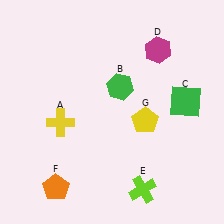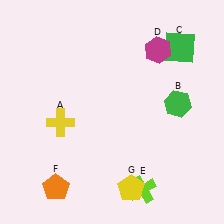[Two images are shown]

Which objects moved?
The objects that moved are: the green hexagon (B), the green square (C), the yellow pentagon (G).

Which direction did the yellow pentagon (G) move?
The yellow pentagon (G) moved down.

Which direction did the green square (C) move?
The green square (C) moved up.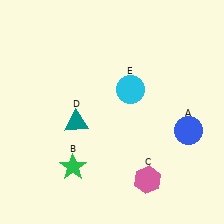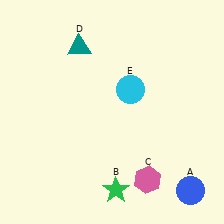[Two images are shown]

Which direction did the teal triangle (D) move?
The teal triangle (D) moved up.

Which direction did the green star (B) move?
The green star (B) moved right.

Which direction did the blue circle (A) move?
The blue circle (A) moved down.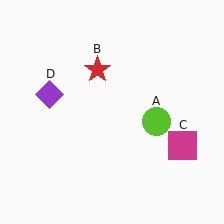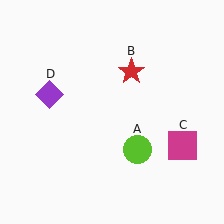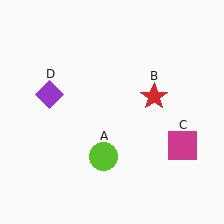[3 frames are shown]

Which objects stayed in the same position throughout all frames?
Magenta square (object C) and purple diamond (object D) remained stationary.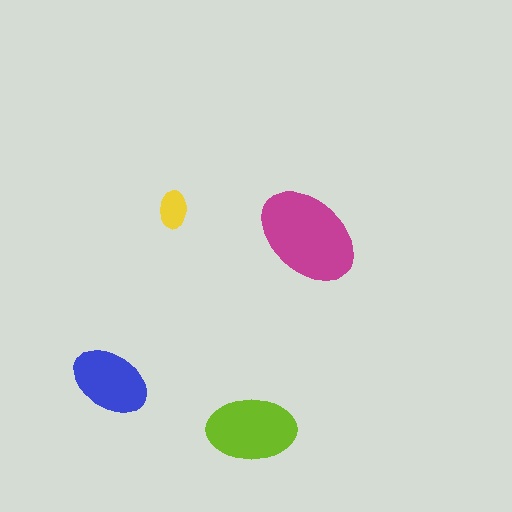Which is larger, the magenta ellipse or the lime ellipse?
The magenta one.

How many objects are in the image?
There are 4 objects in the image.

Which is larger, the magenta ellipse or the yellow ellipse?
The magenta one.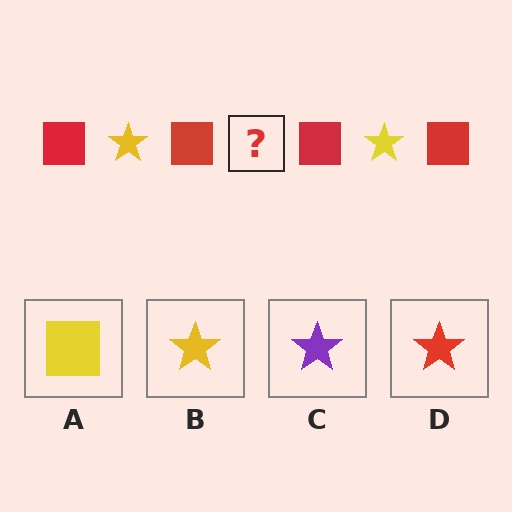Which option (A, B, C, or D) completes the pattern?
B.